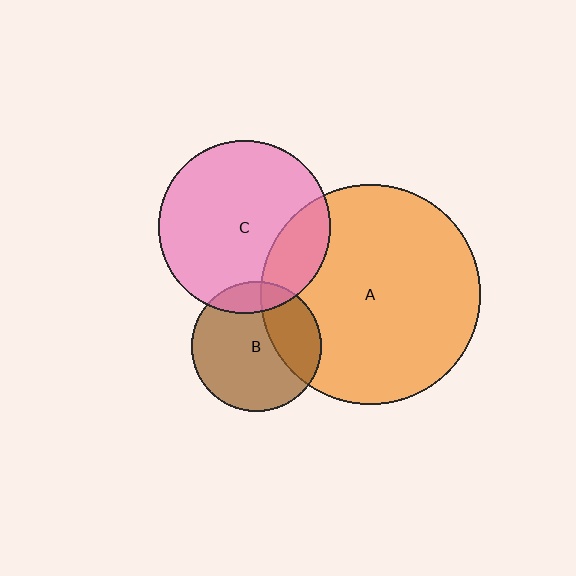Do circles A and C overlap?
Yes.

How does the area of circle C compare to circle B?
Approximately 1.8 times.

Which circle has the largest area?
Circle A (orange).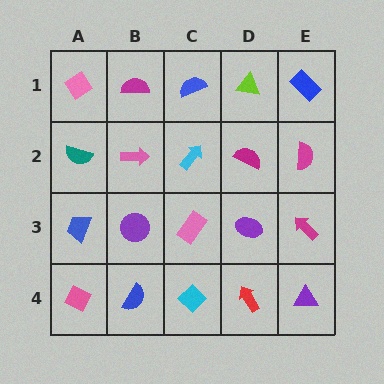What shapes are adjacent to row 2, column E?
A blue rectangle (row 1, column E), a magenta arrow (row 3, column E), a magenta semicircle (row 2, column D).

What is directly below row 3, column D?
A red arrow.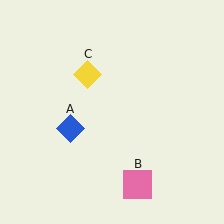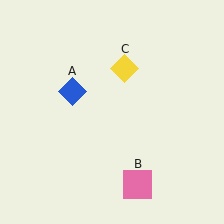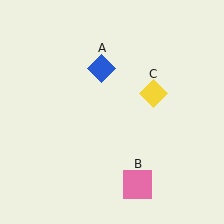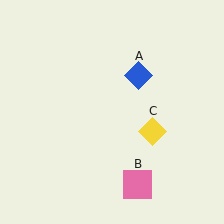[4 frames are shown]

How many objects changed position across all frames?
2 objects changed position: blue diamond (object A), yellow diamond (object C).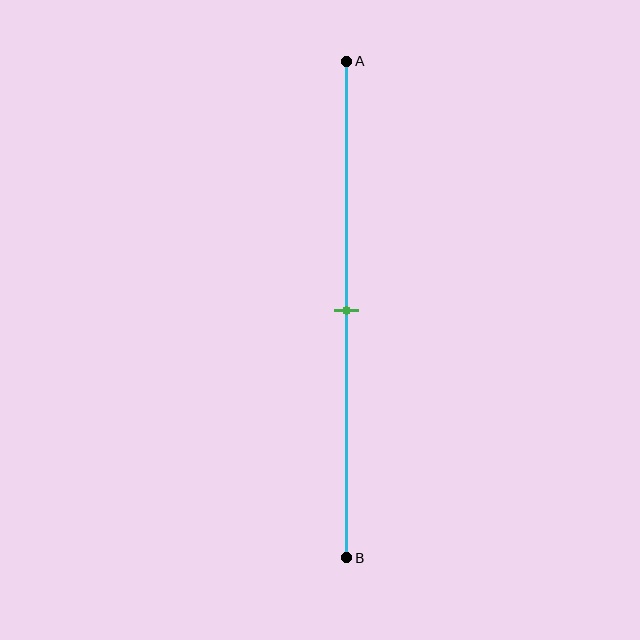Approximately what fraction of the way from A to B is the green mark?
The green mark is approximately 50% of the way from A to B.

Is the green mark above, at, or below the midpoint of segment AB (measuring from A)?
The green mark is approximately at the midpoint of segment AB.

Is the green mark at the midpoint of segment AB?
Yes, the mark is approximately at the midpoint.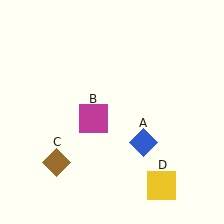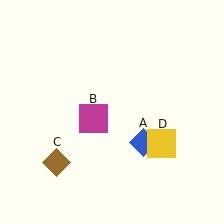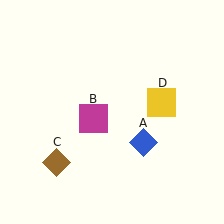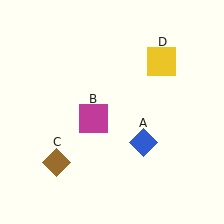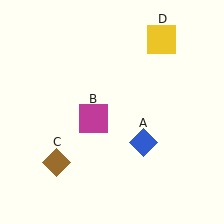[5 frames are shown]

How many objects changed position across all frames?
1 object changed position: yellow square (object D).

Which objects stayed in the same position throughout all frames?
Blue diamond (object A) and magenta square (object B) and brown diamond (object C) remained stationary.